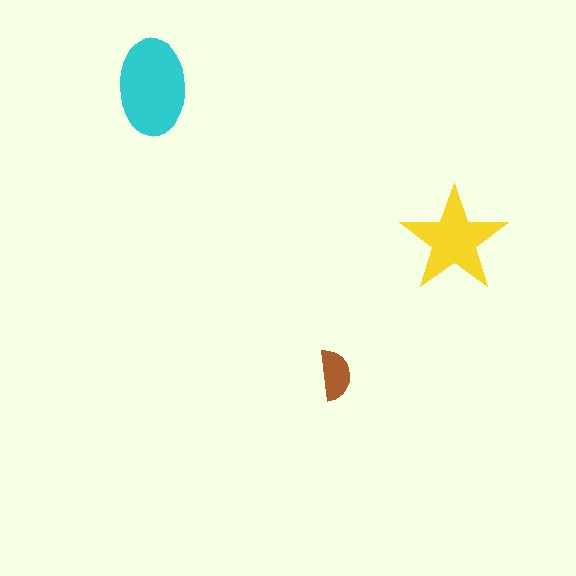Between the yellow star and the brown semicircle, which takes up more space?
The yellow star.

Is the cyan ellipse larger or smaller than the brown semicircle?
Larger.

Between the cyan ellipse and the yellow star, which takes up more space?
The cyan ellipse.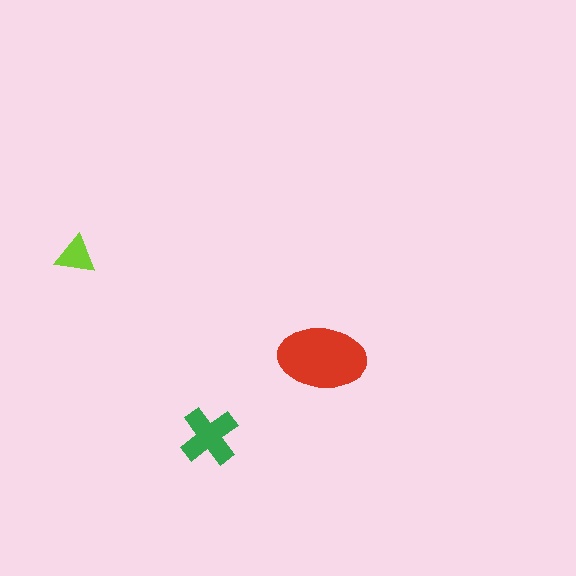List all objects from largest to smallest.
The red ellipse, the green cross, the lime triangle.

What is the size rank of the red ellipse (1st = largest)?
1st.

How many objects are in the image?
There are 3 objects in the image.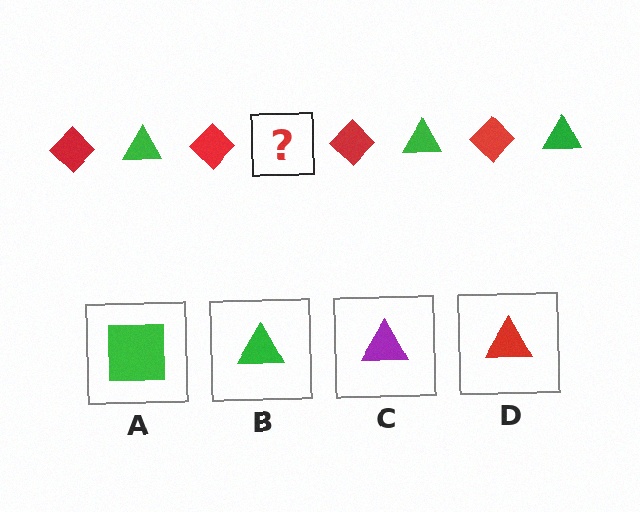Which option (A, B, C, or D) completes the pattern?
B.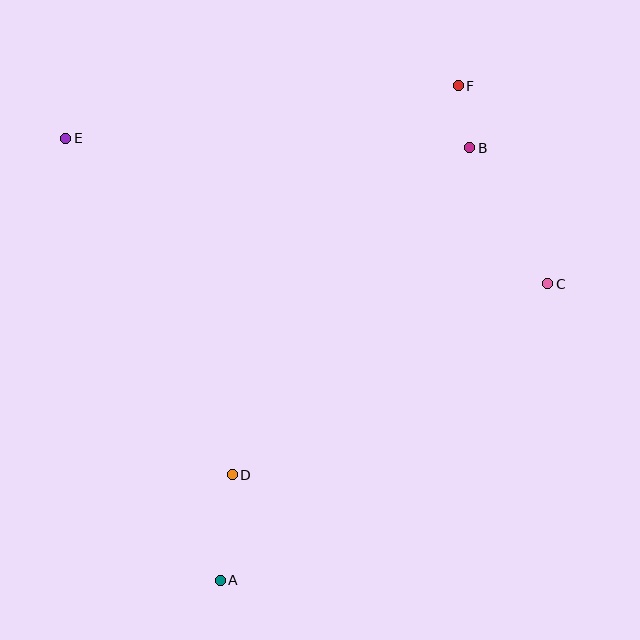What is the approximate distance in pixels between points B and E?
The distance between B and E is approximately 404 pixels.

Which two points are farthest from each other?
Points A and F are farthest from each other.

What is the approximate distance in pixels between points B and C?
The distance between B and C is approximately 157 pixels.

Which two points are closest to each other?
Points B and F are closest to each other.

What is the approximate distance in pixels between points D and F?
The distance between D and F is approximately 450 pixels.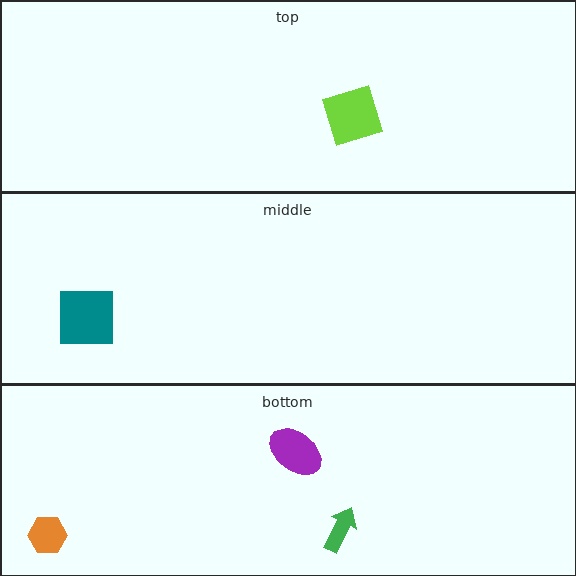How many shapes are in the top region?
1.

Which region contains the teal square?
The middle region.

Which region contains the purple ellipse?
The bottom region.